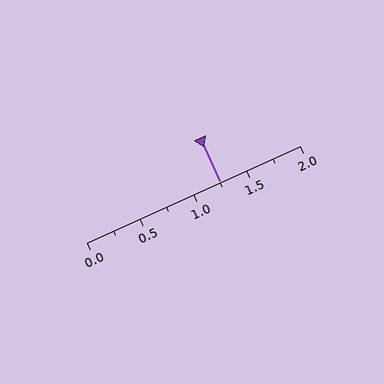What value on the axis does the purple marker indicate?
The marker indicates approximately 1.25.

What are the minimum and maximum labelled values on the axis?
The axis runs from 0.0 to 2.0.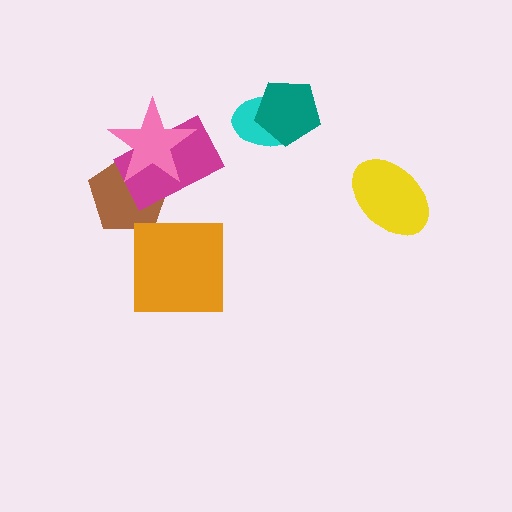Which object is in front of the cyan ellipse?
The teal pentagon is in front of the cyan ellipse.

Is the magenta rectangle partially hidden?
Yes, it is partially covered by another shape.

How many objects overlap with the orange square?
0 objects overlap with the orange square.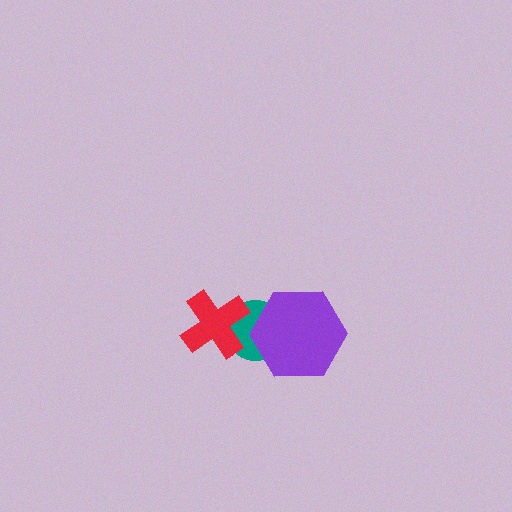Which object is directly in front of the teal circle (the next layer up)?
The red cross is directly in front of the teal circle.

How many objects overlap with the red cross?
1 object overlaps with the red cross.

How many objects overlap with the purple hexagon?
1 object overlaps with the purple hexagon.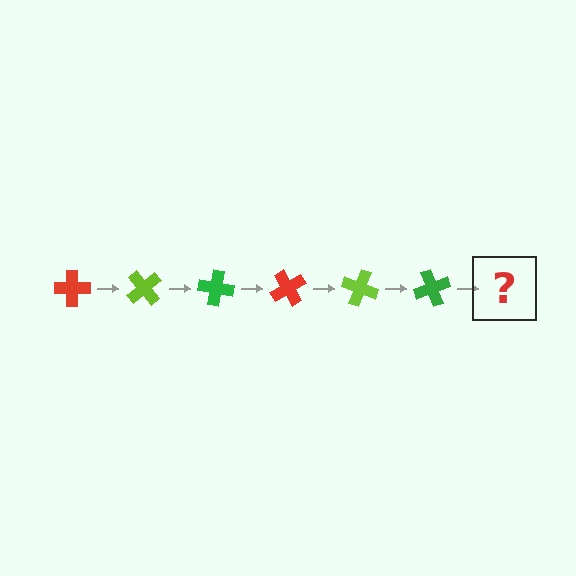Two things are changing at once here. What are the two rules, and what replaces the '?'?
The two rules are that it rotates 50 degrees each step and the color cycles through red, lime, and green. The '?' should be a red cross, rotated 300 degrees from the start.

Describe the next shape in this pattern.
It should be a red cross, rotated 300 degrees from the start.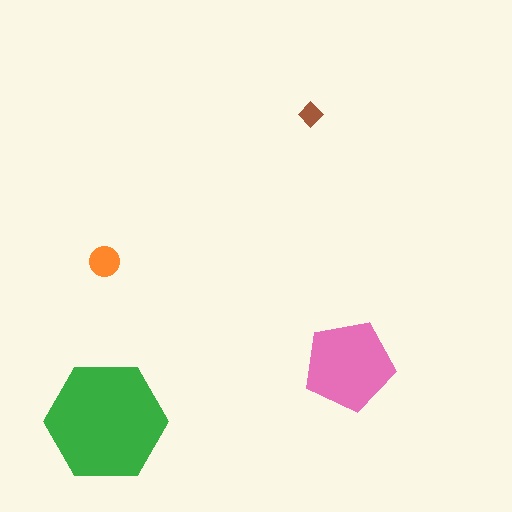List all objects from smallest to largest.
The brown diamond, the orange circle, the pink pentagon, the green hexagon.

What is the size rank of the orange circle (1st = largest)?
3rd.